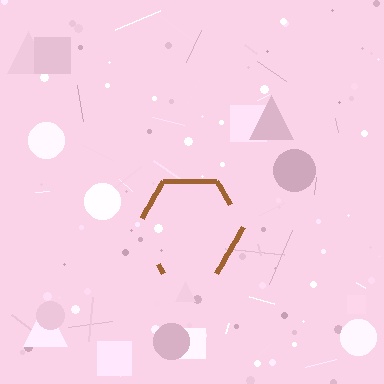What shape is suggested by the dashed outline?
The dashed outline suggests a hexagon.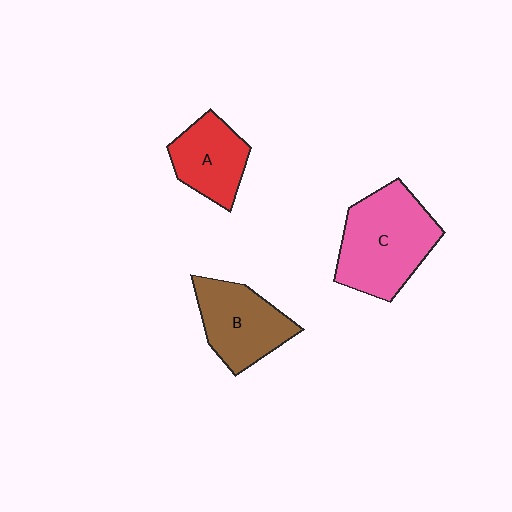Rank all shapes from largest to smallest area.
From largest to smallest: C (pink), B (brown), A (red).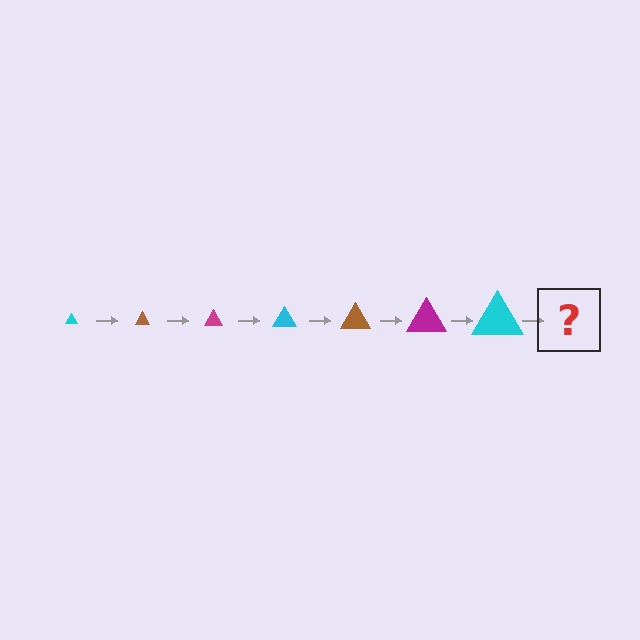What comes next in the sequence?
The next element should be a brown triangle, larger than the previous one.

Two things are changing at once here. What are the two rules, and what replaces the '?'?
The two rules are that the triangle grows larger each step and the color cycles through cyan, brown, and magenta. The '?' should be a brown triangle, larger than the previous one.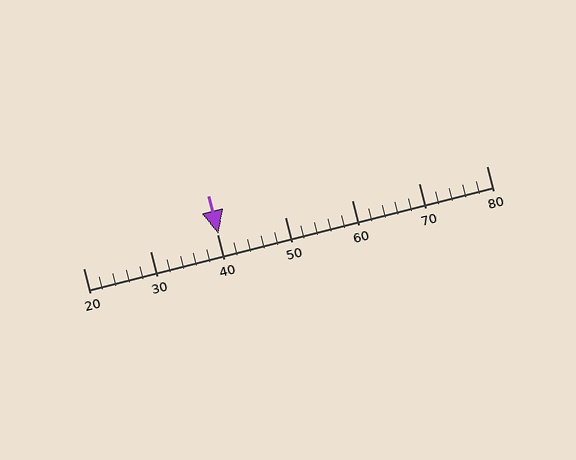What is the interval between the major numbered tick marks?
The major tick marks are spaced 10 units apart.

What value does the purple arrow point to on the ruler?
The purple arrow points to approximately 40.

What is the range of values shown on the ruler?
The ruler shows values from 20 to 80.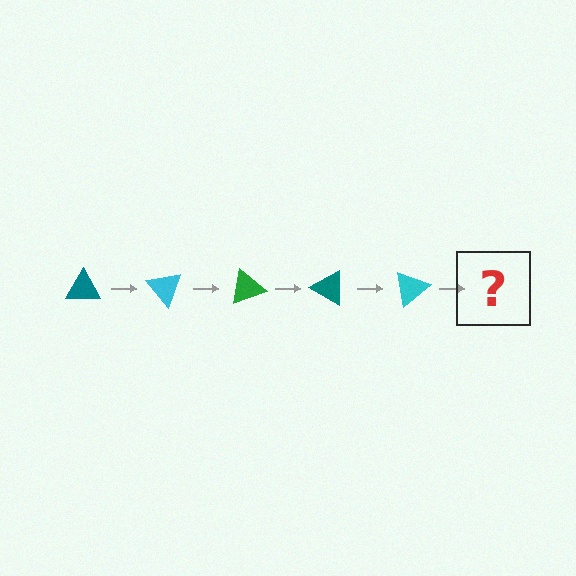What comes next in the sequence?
The next element should be a green triangle, rotated 250 degrees from the start.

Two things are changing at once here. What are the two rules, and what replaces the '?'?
The two rules are that it rotates 50 degrees each step and the color cycles through teal, cyan, and green. The '?' should be a green triangle, rotated 250 degrees from the start.